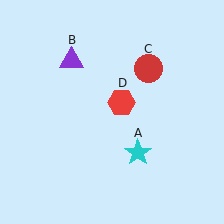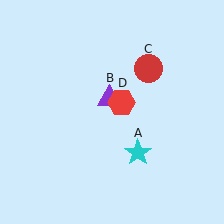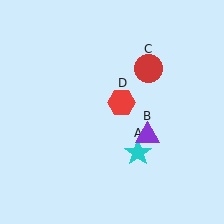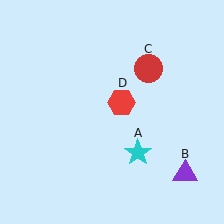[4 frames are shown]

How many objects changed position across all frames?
1 object changed position: purple triangle (object B).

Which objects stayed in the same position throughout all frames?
Cyan star (object A) and red circle (object C) and red hexagon (object D) remained stationary.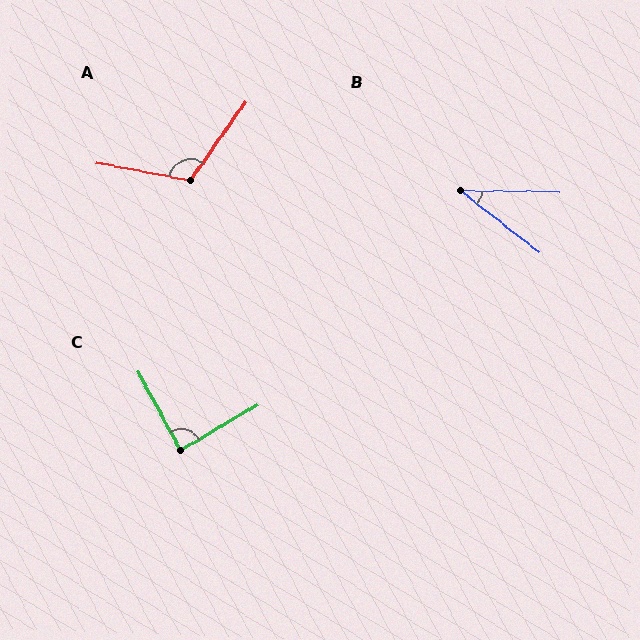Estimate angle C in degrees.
Approximately 88 degrees.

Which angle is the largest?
A, at approximately 114 degrees.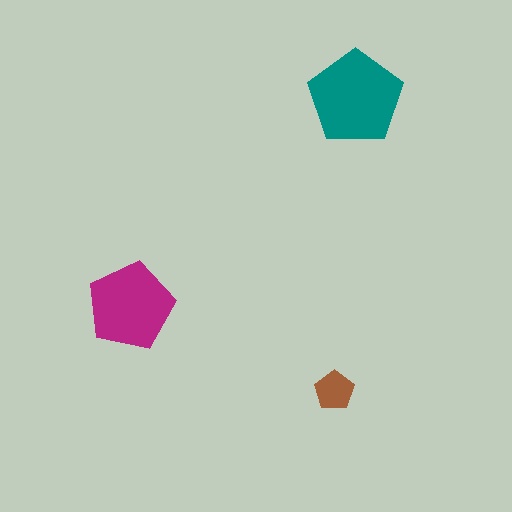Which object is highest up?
The teal pentagon is topmost.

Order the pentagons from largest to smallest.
the teal one, the magenta one, the brown one.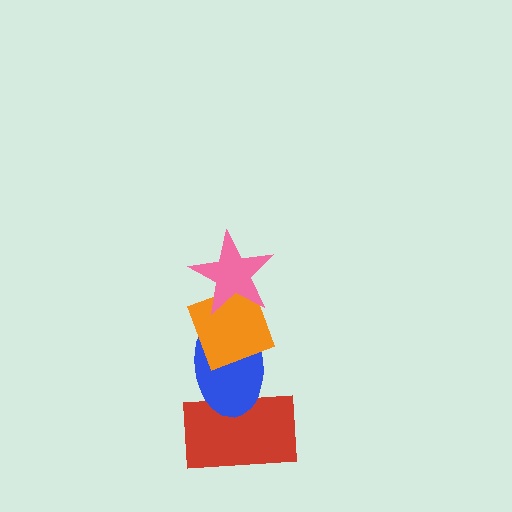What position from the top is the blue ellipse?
The blue ellipse is 3rd from the top.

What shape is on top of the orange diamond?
The pink star is on top of the orange diamond.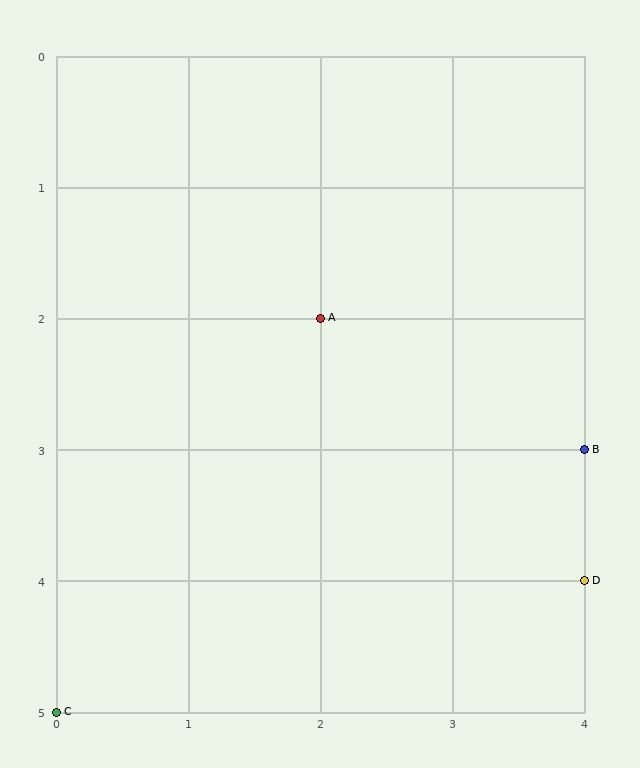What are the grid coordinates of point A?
Point A is at grid coordinates (2, 2).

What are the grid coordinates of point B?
Point B is at grid coordinates (4, 3).